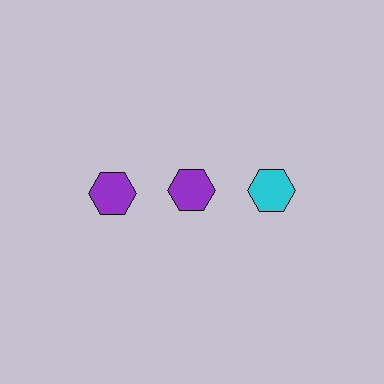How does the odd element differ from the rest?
It has a different color: cyan instead of purple.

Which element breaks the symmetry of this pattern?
The cyan hexagon in the top row, center column breaks the symmetry. All other shapes are purple hexagons.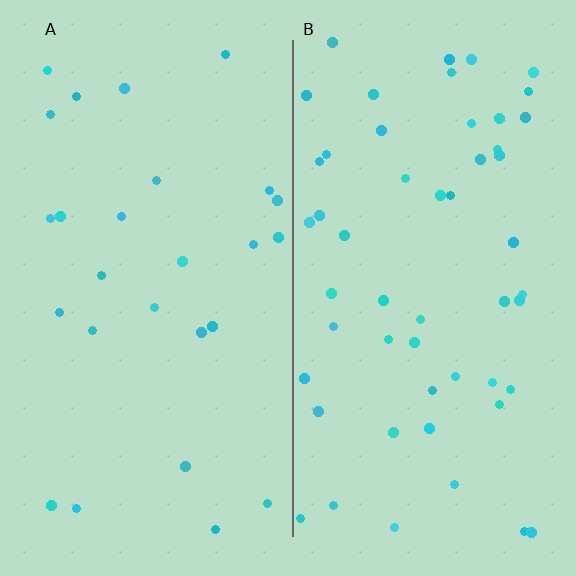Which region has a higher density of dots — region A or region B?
B (the right).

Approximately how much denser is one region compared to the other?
Approximately 2.0× — region B over region A.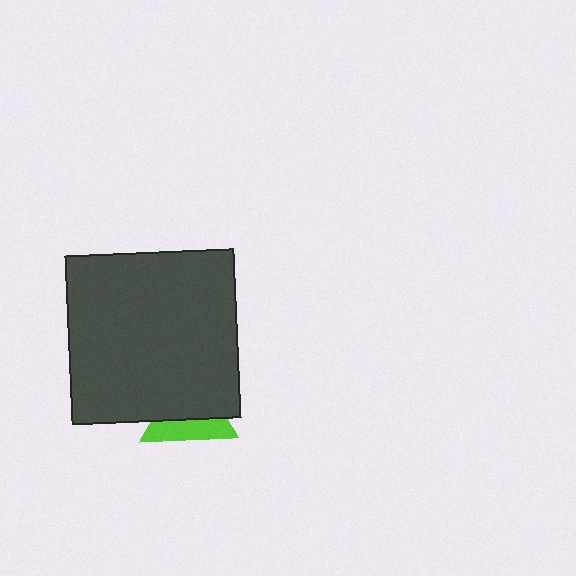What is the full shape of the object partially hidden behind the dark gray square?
The partially hidden object is a lime triangle.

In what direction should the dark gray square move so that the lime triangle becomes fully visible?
The dark gray square should move up. That is the shortest direction to clear the overlap and leave the lime triangle fully visible.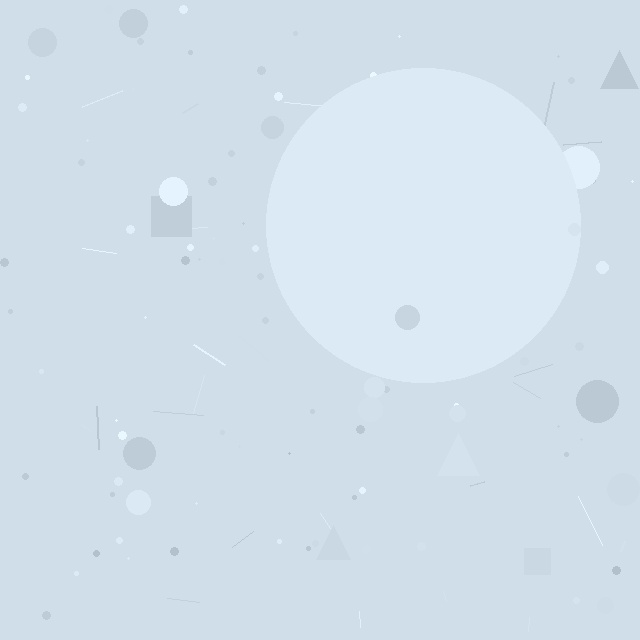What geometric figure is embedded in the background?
A circle is embedded in the background.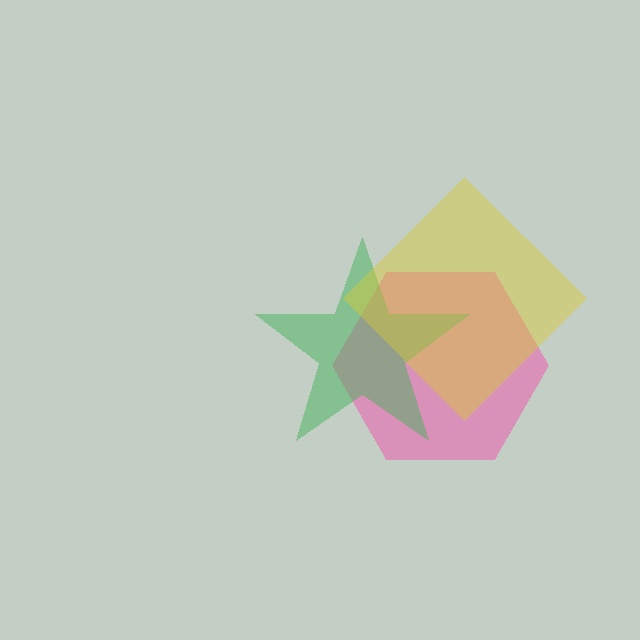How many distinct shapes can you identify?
There are 3 distinct shapes: a pink hexagon, a green star, a yellow diamond.